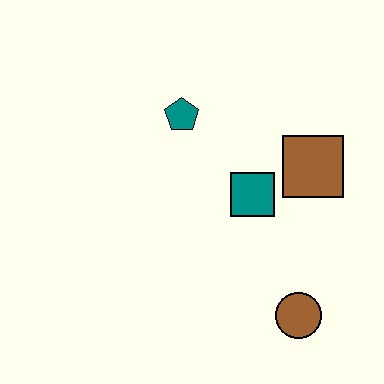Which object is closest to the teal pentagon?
The teal square is closest to the teal pentagon.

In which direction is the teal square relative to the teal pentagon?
The teal square is below the teal pentagon.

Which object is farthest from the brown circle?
The teal pentagon is farthest from the brown circle.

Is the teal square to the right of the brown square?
No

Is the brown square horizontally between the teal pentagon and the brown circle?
No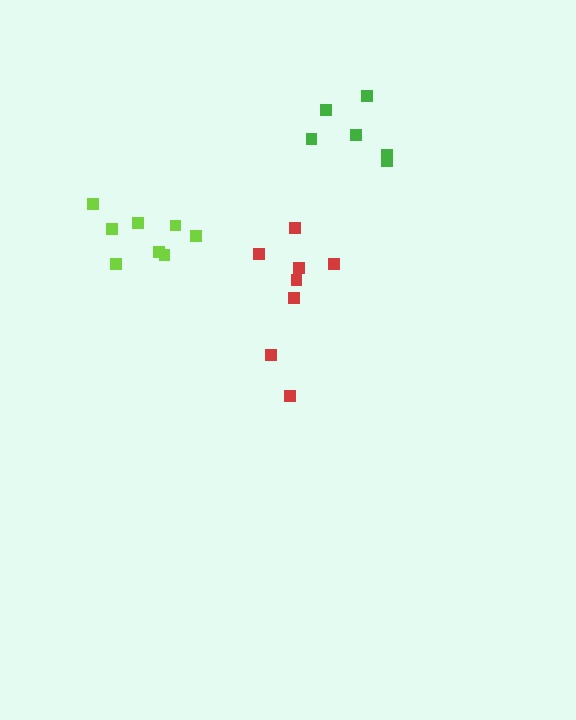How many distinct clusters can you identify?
There are 3 distinct clusters.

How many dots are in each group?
Group 1: 8 dots, Group 2: 6 dots, Group 3: 8 dots (22 total).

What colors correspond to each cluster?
The clusters are colored: red, green, lime.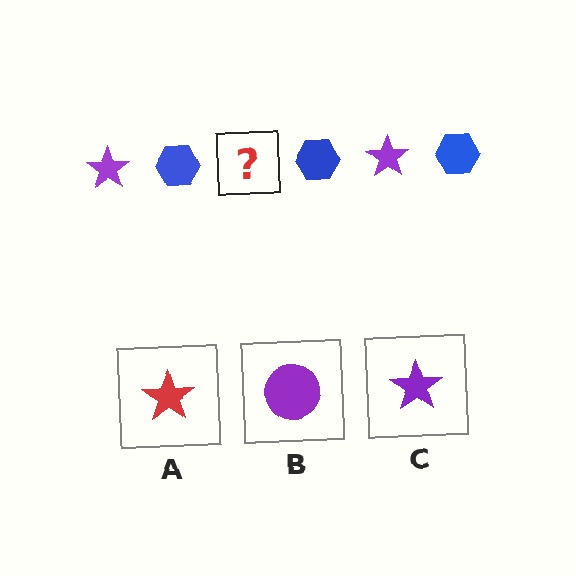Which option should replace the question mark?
Option C.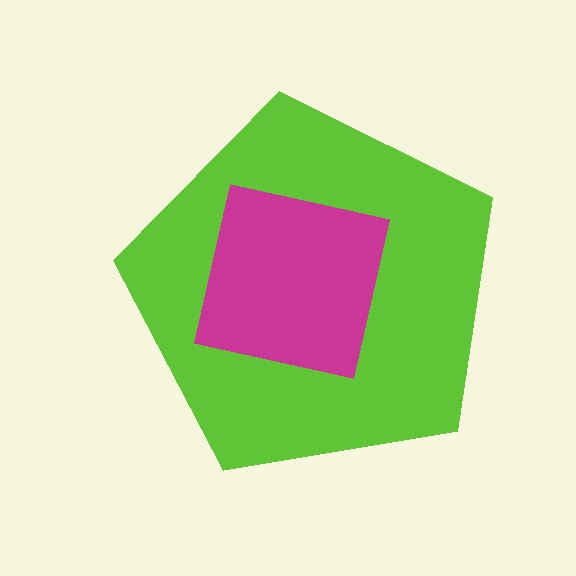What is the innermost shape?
The magenta square.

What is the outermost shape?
The lime pentagon.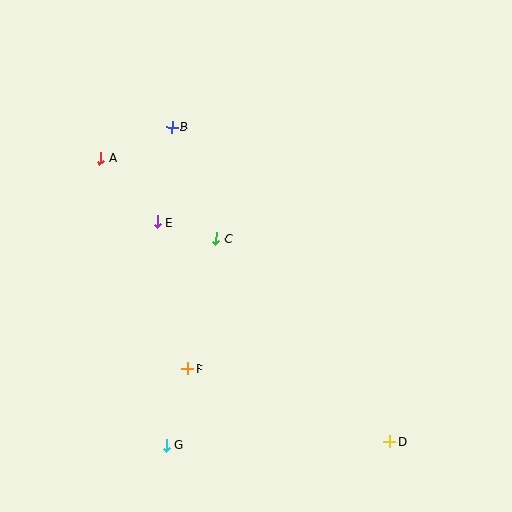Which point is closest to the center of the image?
Point C at (216, 239) is closest to the center.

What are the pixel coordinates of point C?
Point C is at (216, 239).